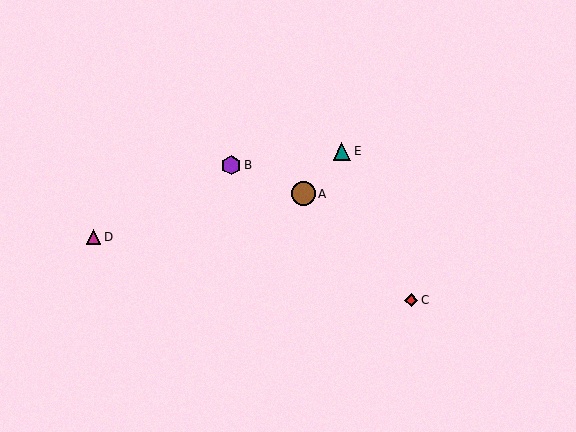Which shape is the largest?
The brown circle (labeled A) is the largest.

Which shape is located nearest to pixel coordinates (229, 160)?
The purple hexagon (labeled B) at (231, 165) is nearest to that location.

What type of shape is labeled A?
Shape A is a brown circle.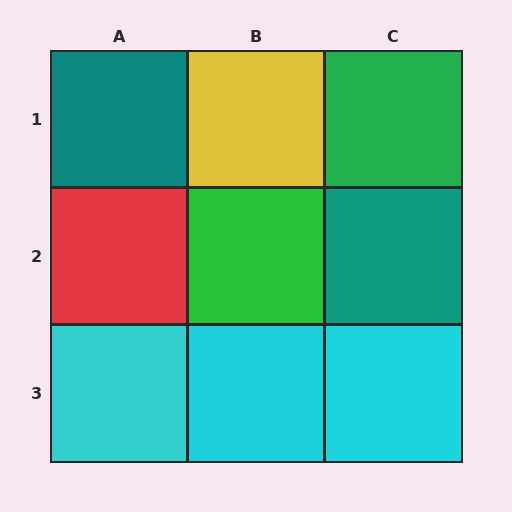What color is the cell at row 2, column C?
Teal.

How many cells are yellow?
1 cell is yellow.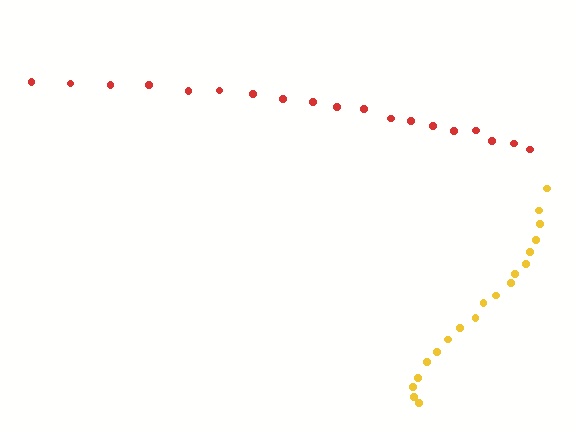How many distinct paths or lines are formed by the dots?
There are 2 distinct paths.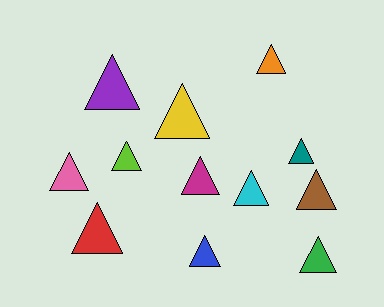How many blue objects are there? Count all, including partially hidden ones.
There is 1 blue object.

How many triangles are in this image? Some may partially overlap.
There are 12 triangles.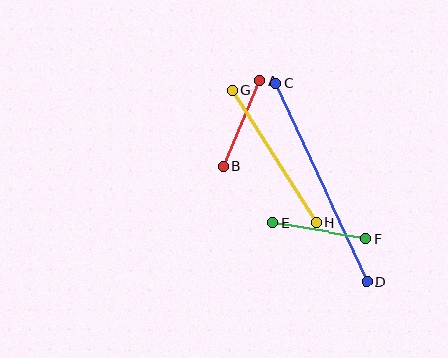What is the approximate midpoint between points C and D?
The midpoint is at approximately (322, 183) pixels.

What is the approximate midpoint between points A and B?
The midpoint is at approximately (242, 124) pixels.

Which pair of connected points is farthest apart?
Points C and D are farthest apart.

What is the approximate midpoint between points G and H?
The midpoint is at approximately (274, 156) pixels.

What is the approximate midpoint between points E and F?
The midpoint is at approximately (319, 231) pixels.